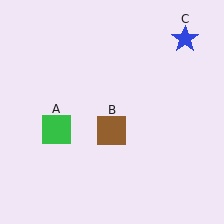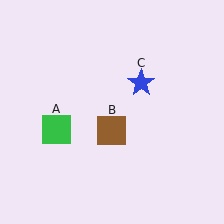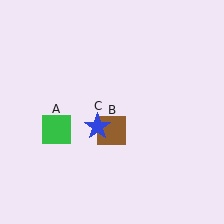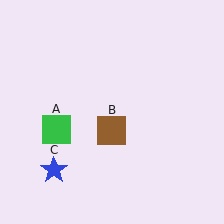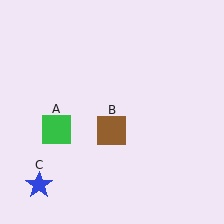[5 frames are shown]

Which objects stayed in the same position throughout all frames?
Green square (object A) and brown square (object B) remained stationary.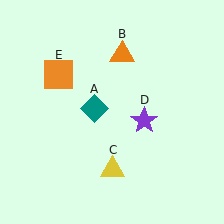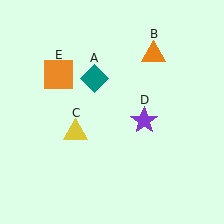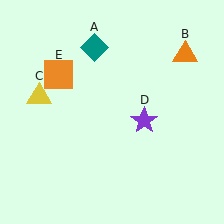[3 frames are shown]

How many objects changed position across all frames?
3 objects changed position: teal diamond (object A), orange triangle (object B), yellow triangle (object C).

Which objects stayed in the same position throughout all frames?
Purple star (object D) and orange square (object E) remained stationary.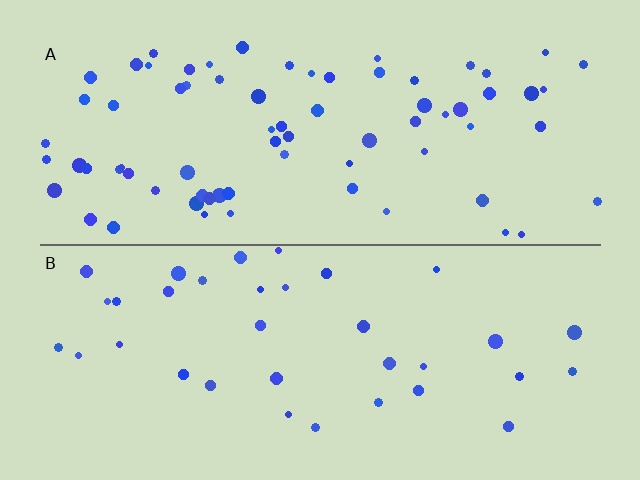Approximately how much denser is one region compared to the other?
Approximately 2.0× — region A over region B.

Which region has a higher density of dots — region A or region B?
A (the top).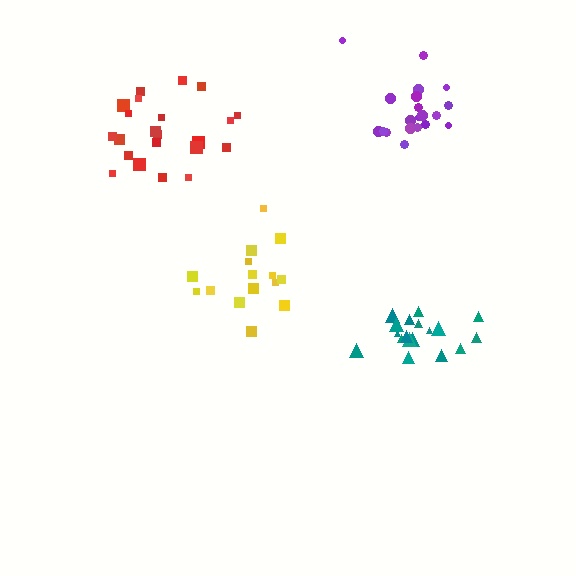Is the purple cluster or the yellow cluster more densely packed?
Purple.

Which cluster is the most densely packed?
Teal.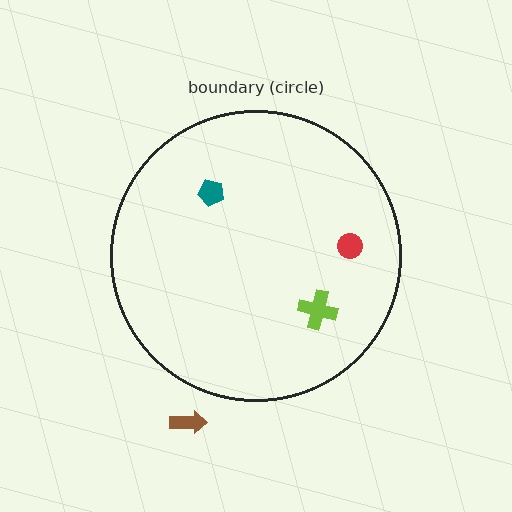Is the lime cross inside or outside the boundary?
Inside.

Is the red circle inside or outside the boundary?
Inside.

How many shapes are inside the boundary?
3 inside, 1 outside.